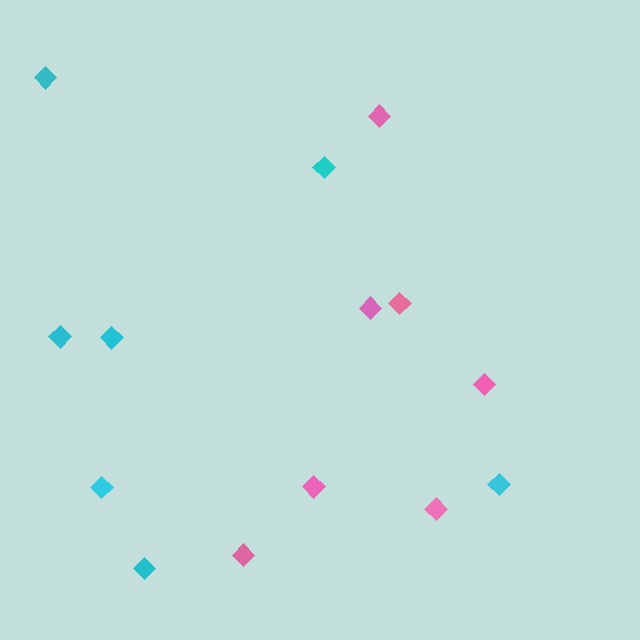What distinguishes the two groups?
There are 2 groups: one group of cyan diamonds (7) and one group of pink diamonds (7).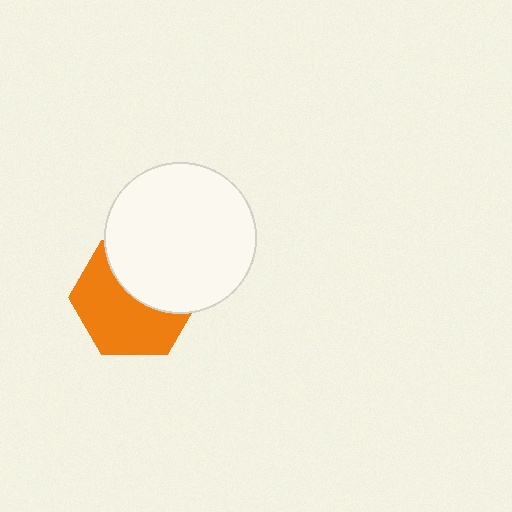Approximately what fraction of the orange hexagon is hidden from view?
Roughly 43% of the orange hexagon is hidden behind the white circle.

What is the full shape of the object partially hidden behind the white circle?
The partially hidden object is an orange hexagon.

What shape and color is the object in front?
The object in front is a white circle.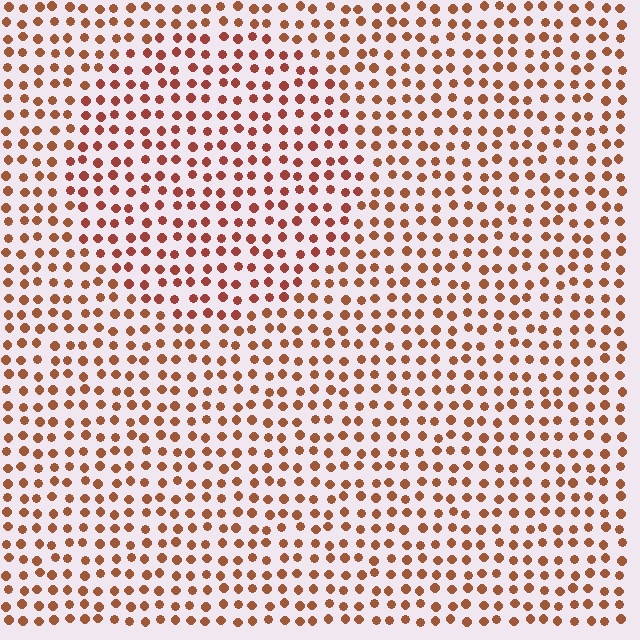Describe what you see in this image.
The image is filled with small brown elements in a uniform arrangement. A circle-shaped region is visible where the elements are tinted to a slightly different hue, forming a subtle color boundary.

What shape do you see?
I see a circle.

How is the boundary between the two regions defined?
The boundary is defined purely by a slight shift in hue (about 15 degrees). Spacing, size, and orientation are identical on both sides.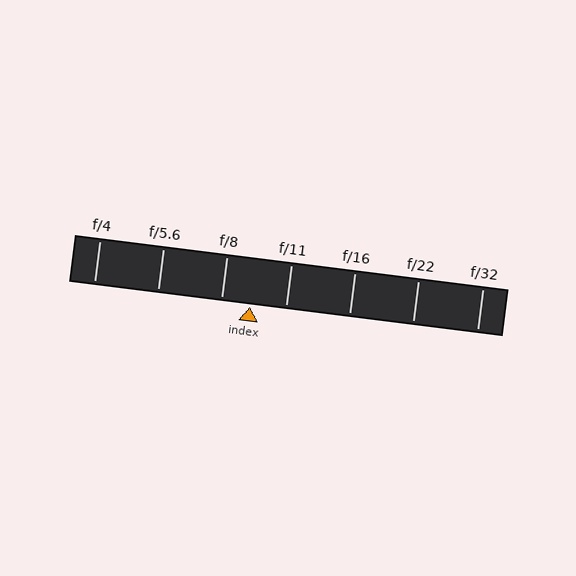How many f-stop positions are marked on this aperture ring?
There are 7 f-stop positions marked.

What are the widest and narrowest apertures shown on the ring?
The widest aperture shown is f/4 and the narrowest is f/32.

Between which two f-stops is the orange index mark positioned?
The index mark is between f/8 and f/11.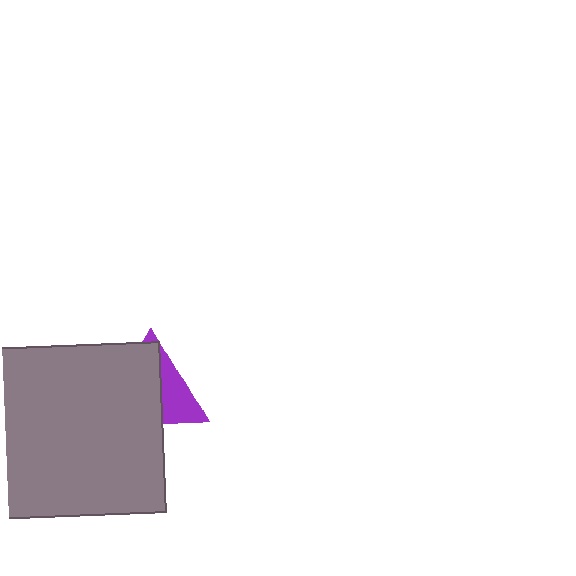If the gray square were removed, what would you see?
You would see the complete purple triangle.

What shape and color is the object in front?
The object in front is a gray square.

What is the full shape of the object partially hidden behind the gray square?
The partially hidden object is a purple triangle.